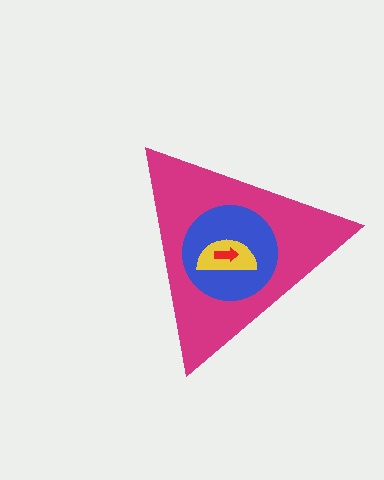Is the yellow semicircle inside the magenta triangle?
Yes.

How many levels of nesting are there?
4.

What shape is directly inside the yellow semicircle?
The red arrow.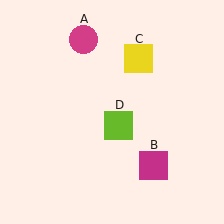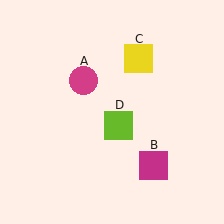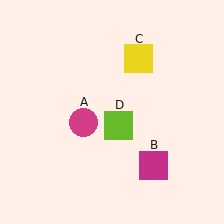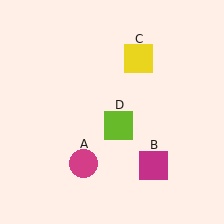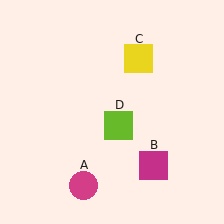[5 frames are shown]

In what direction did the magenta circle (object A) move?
The magenta circle (object A) moved down.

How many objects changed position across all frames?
1 object changed position: magenta circle (object A).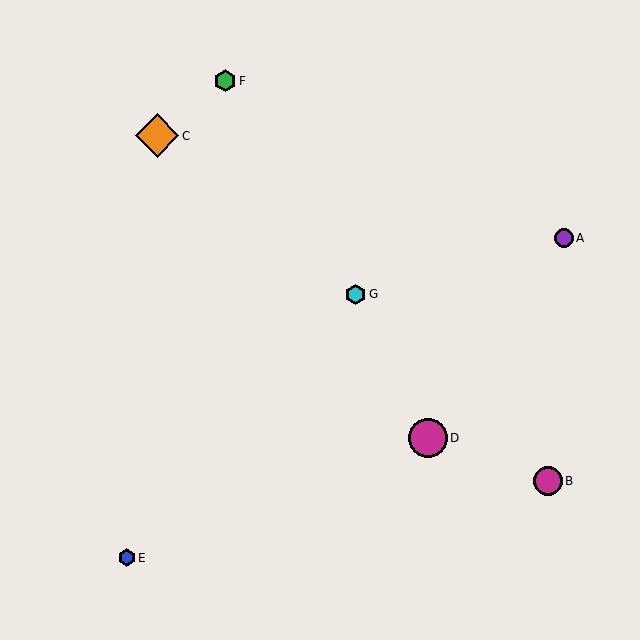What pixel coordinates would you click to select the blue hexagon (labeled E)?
Click at (127, 558) to select the blue hexagon E.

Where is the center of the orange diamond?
The center of the orange diamond is at (157, 136).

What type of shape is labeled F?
Shape F is a green hexagon.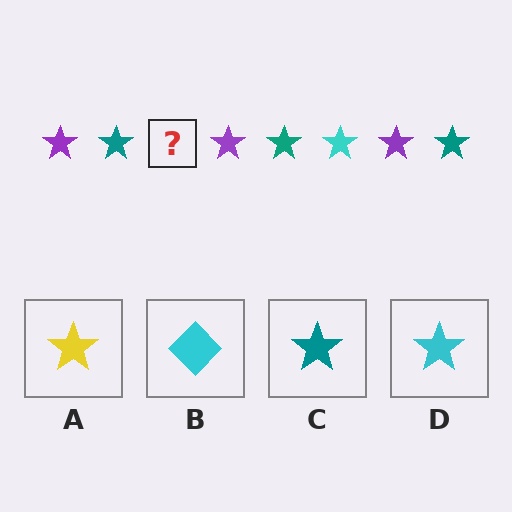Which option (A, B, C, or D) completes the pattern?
D.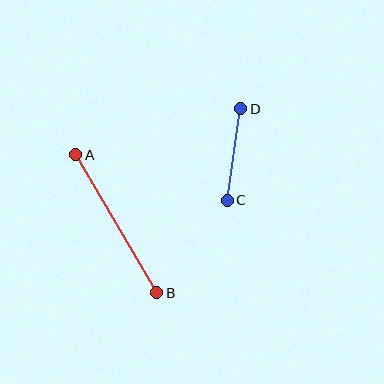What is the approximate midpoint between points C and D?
The midpoint is at approximately (234, 154) pixels.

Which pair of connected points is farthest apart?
Points A and B are farthest apart.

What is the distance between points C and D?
The distance is approximately 93 pixels.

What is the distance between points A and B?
The distance is approximately 160 pixels.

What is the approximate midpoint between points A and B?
The midpoint is at approximately (116, 224) pixels.